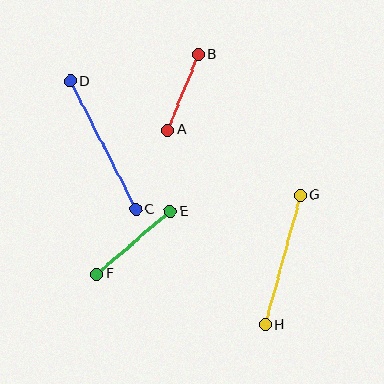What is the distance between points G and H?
The distance is approximately 134 pixels.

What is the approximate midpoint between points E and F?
The midpoint is at approximately (134, 243) pixels.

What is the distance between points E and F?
The distance is approximately 96 pixels.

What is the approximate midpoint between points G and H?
The midpoint is at approximately (283, 260) pixels.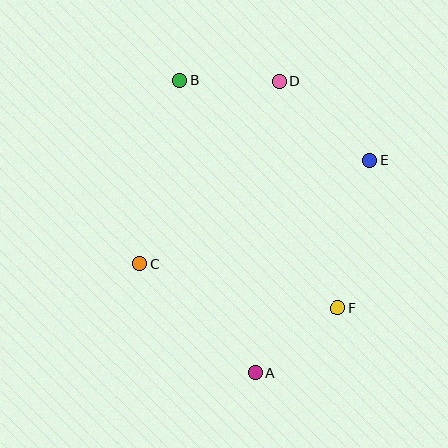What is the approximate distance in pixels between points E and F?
The distance between E and F is approximately 151 pixels.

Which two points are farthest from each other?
Points A and B are farthest from each other.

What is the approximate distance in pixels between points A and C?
The distance between A and C is approximately 158 pixels.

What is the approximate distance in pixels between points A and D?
The distance between A and D is approximately 293 pixels.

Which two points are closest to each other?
Points B and D are closest to each other.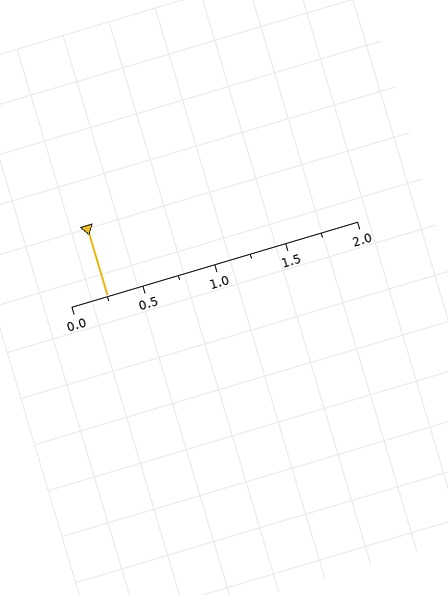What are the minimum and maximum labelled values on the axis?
The axis runs from 0.0 to 2.0.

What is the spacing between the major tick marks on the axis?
The major ticks are spaced 0.5 apart.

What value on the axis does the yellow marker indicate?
The marker indicates approximately 0.25.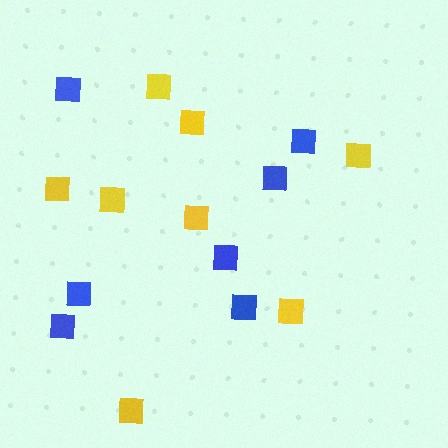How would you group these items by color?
There are 2 groups: one group of yellow squares (8) and one group of blue squares (7).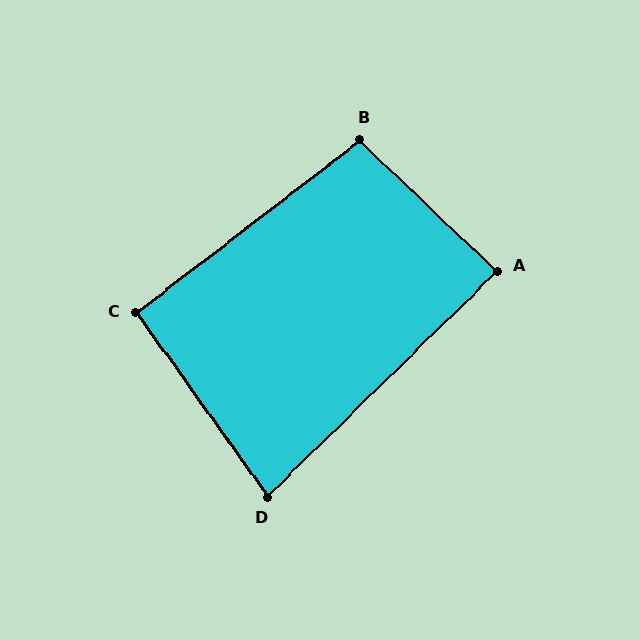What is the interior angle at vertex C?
Approximately 92 degrees (approximately right).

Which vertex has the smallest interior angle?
D, at approximately 81 degrees.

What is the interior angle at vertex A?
Approximately 88 degrees (approximately right).